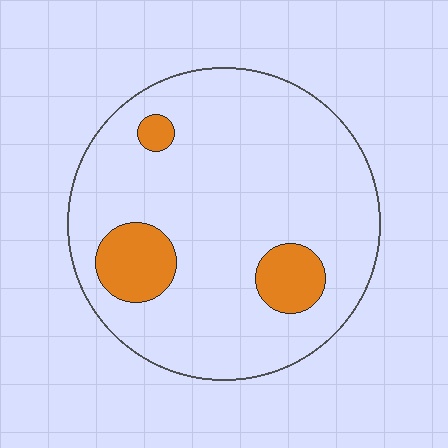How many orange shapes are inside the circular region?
3.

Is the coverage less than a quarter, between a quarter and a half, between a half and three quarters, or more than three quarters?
Less than a quarter.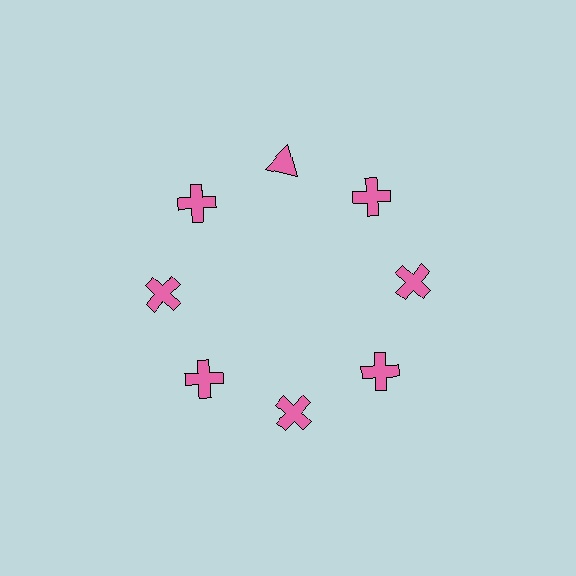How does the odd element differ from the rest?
It has a different shape: triangle instead of cross.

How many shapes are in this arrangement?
There are 8 shapes arranged in a ring pattern.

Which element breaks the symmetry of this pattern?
The pink triangle at roughly the 12 o'clock position breaks the symmetry. All other shapes are pink crosses.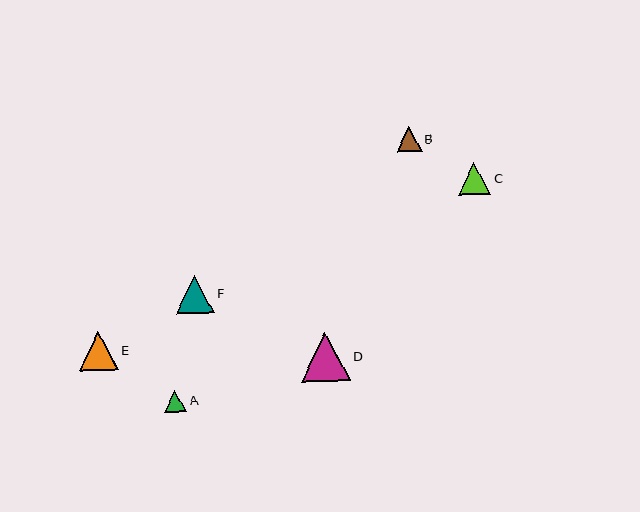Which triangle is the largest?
Triangle D is the largest with a size of approximately 49 pixels.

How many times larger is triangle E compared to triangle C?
Triangle E is approximately 1.2 times the size of triangle C.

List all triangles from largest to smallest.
From largest to smallest: D, E, F, C, B, A.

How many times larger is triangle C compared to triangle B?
Triangle C is approximately 1.3 times the size of triangle B.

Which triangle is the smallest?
Triangle A is the smallest with a size of approximately 22 pixels.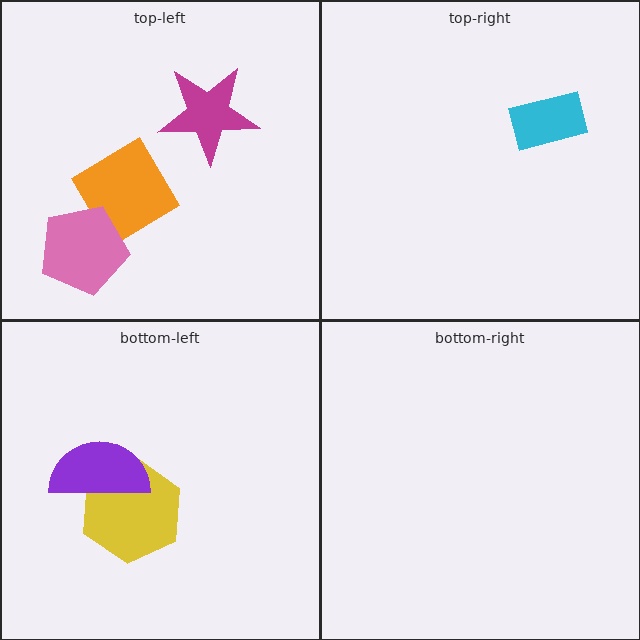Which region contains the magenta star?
The top-left region.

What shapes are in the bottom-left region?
The yellow hexagon, the purple semicircle.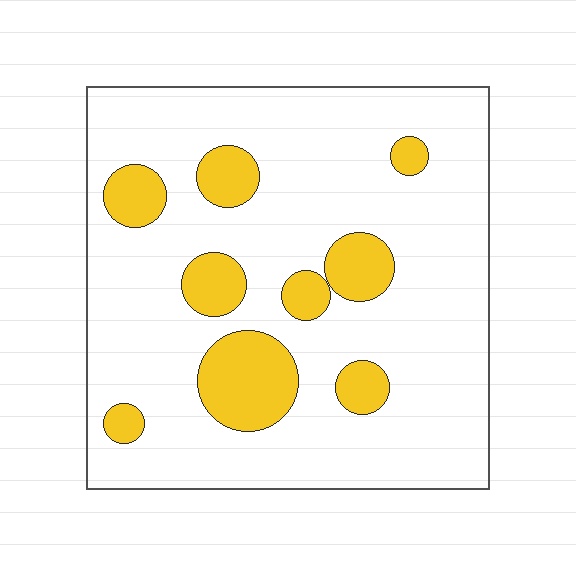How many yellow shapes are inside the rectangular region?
9.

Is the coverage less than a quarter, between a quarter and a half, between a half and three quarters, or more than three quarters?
Less than a quarter.